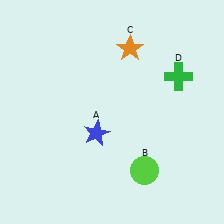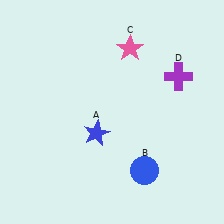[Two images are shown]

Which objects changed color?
B changed from lime to blue. C changed from orange to pink. D changed from green to purple.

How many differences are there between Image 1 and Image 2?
There are 3 differences between the two images.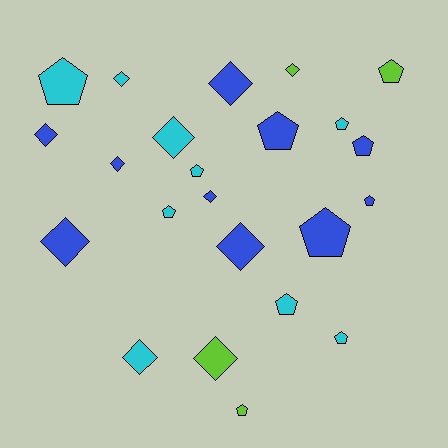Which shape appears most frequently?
Pentagon, with 12 objects.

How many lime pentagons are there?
There are 2 lime pentagons.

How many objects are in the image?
There are 23 objects.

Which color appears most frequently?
Blue, with 10 objects.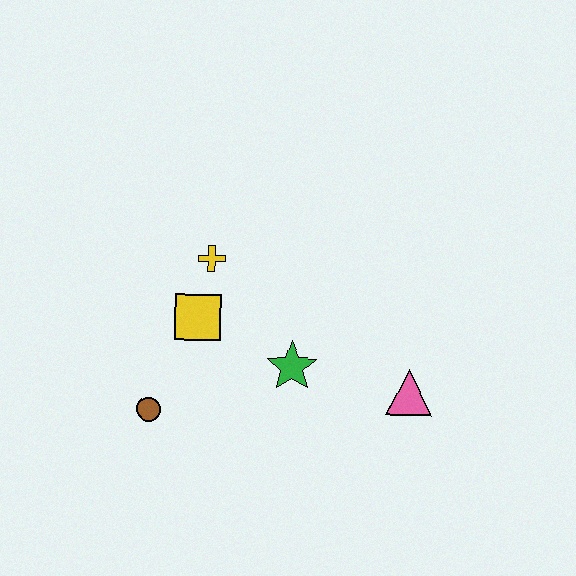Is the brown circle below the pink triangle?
Yes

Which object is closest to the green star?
The yellow square is closest to the green star.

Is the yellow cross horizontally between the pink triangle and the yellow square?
Yes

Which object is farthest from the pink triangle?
The brown circle is farthest from the pink triangle.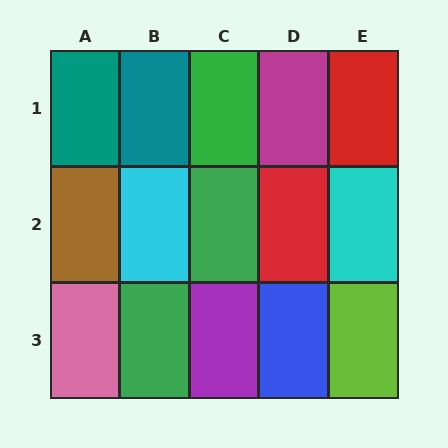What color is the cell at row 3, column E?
Lime.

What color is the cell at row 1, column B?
Teal.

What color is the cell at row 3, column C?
Purple.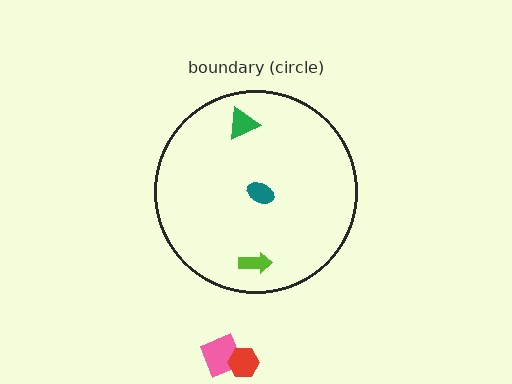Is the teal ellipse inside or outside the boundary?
Inside.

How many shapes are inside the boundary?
3 inside, 2 outside.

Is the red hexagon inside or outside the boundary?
Outside.